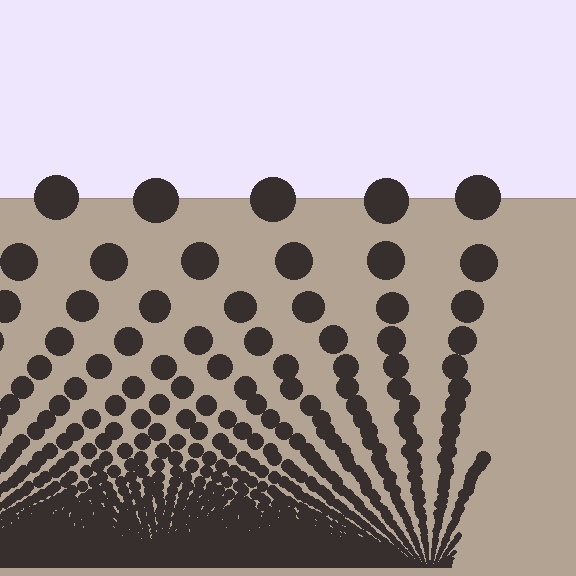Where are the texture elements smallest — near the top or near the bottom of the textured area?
Near the bottom.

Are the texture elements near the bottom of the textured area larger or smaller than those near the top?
Smaller. The gradient is inverted — elements near the bottom are smaller and denser.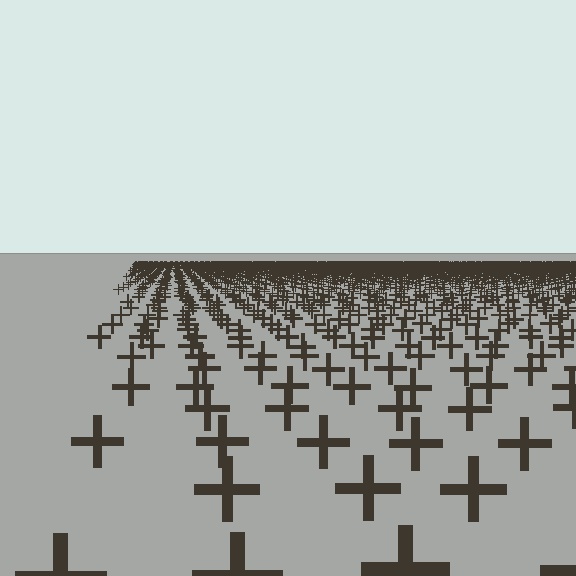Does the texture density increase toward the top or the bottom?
Density increases toward the top.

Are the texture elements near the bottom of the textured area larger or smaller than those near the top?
Larger. Near the bottom, elements are closer to the viewer and appear at a bigger on-screen size.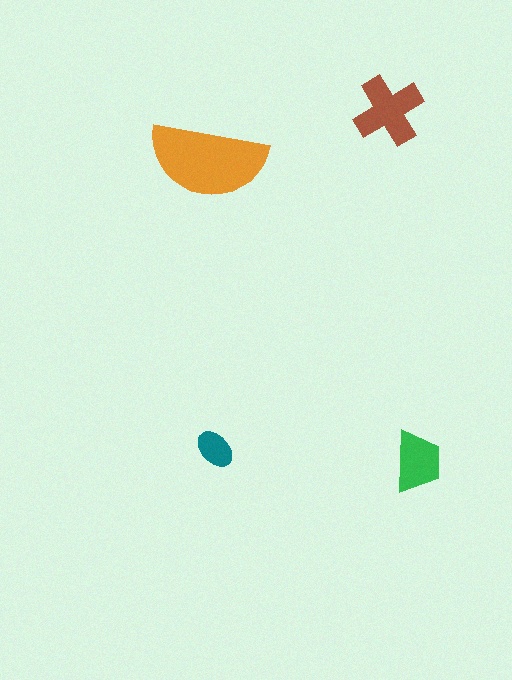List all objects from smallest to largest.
The teal ellipse, the green trapezoid, the brown cross, the orange semicircle.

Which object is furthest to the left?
The orange semicircle is leftmost.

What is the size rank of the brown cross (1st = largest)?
2nd.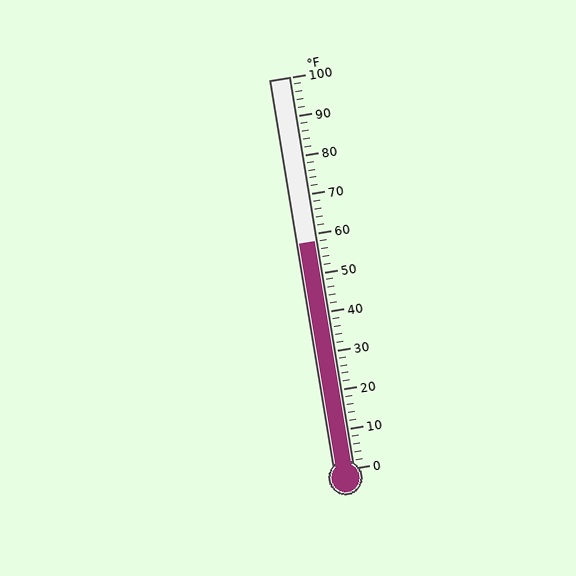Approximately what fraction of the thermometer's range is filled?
The thermometer is filled to approximately 60% of its range.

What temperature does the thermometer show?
The thermometer shows approximately 58°F.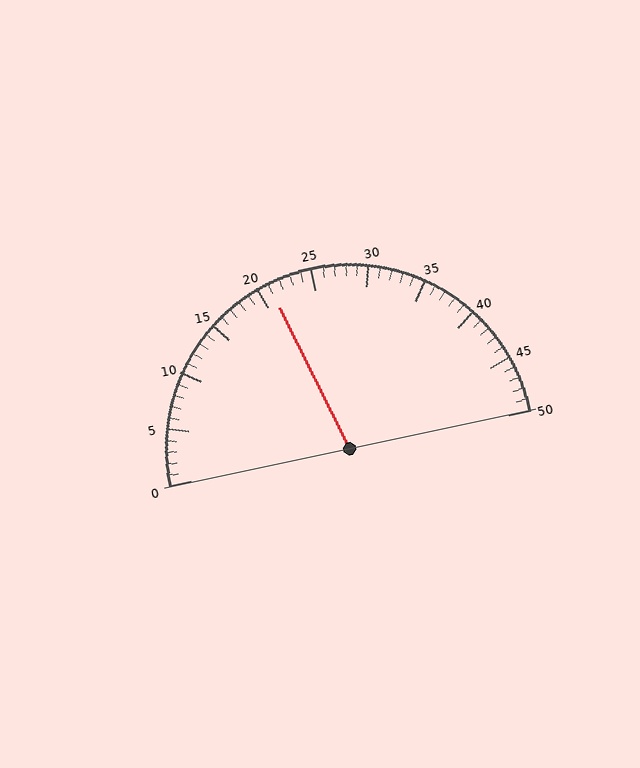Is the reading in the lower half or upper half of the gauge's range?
The reading is in the lower half of the range (0 to 50).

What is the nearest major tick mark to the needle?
The nearest major tick mark is 20.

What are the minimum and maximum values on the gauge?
The gauge ranges from 0 to 50.